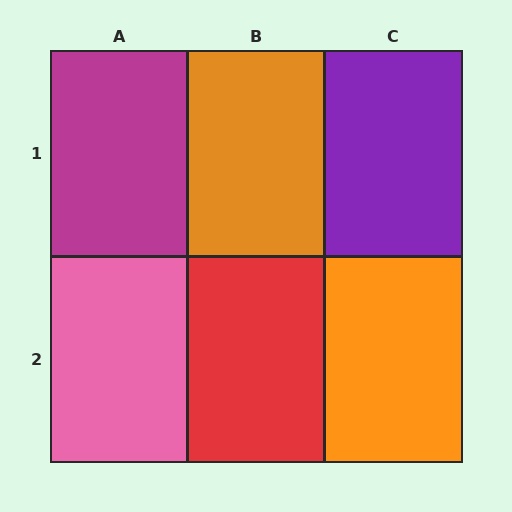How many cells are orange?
2 cells are orange.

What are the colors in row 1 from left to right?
Magenta, orange, purple.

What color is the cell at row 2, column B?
Red.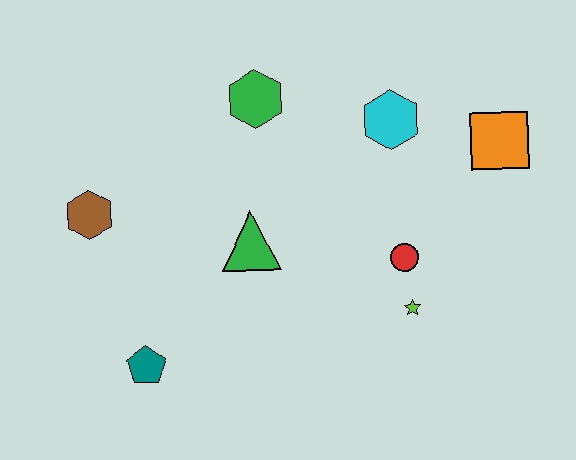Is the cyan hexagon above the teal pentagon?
Yes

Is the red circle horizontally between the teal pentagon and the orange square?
Yes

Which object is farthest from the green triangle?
The orange square is farthest from the green triangle.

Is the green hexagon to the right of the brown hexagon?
Yes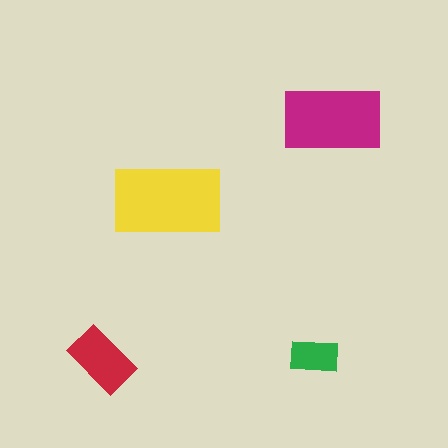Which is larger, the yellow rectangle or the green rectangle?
The yellow one.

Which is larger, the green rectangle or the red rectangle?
The red one.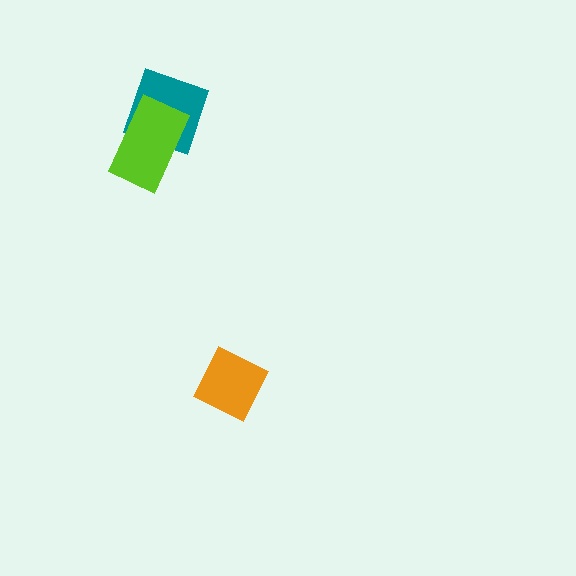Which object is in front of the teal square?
The lime rectangle is in front of the teal square.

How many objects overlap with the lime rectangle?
1 object overlaps with the lime rectangle.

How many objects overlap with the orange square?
0 objects overlap with the orange square.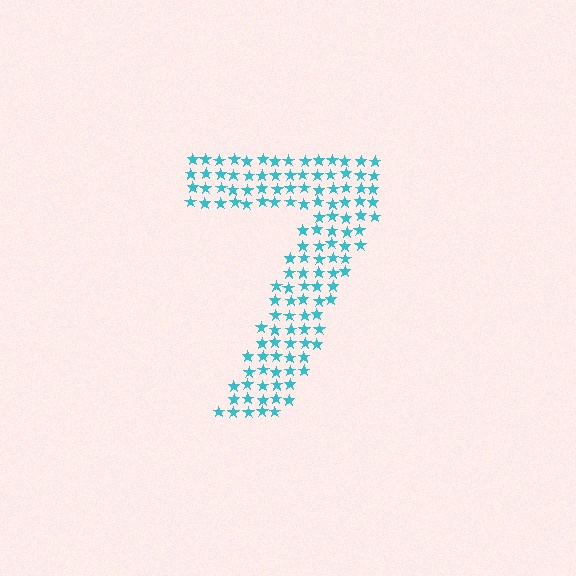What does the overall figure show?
The overall figure shows the digit 7.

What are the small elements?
The small elements are stars.